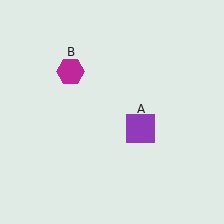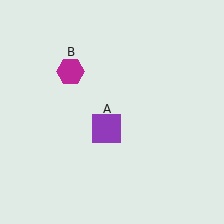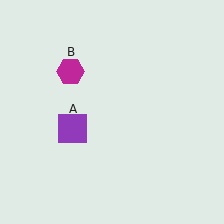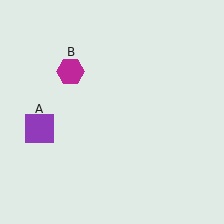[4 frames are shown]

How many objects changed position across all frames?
1 object changed position: purple square (object A).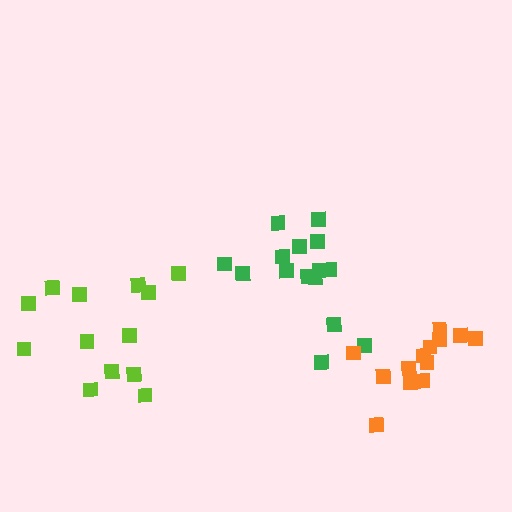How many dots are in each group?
Group 1: 15 dots, Group 2: 13 dots, Group 3: 13 dots (41 total).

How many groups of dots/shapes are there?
There are 3 groups.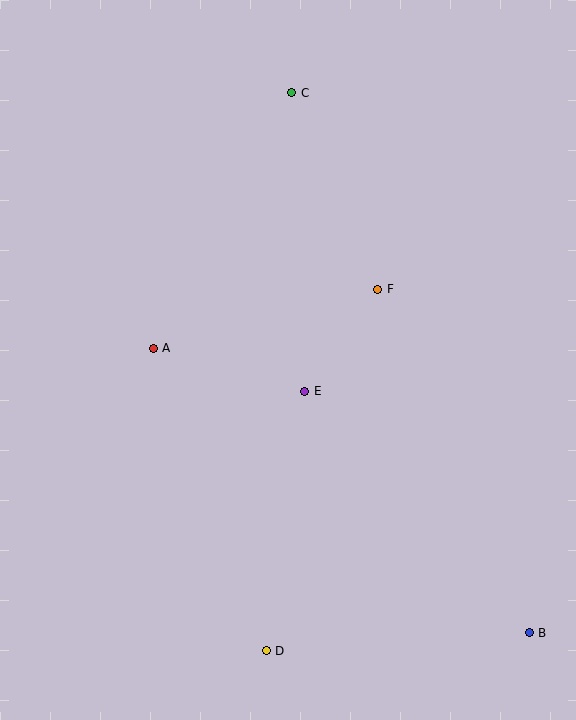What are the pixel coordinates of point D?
Point D is at (266, 651).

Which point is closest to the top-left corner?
Point C is closest to the top-left corner.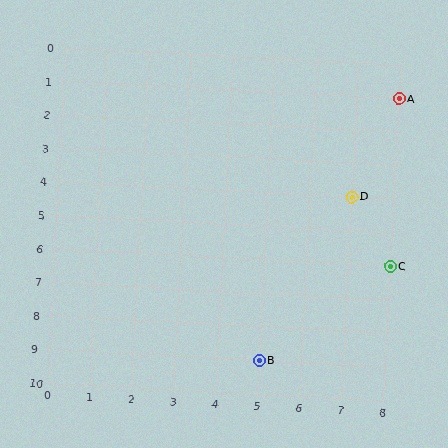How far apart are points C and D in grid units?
Points C and D are 1 column and 2 rows apart (about 2.2 grid units diagonally).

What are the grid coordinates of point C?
Point C is at grid coordinates (8, 6).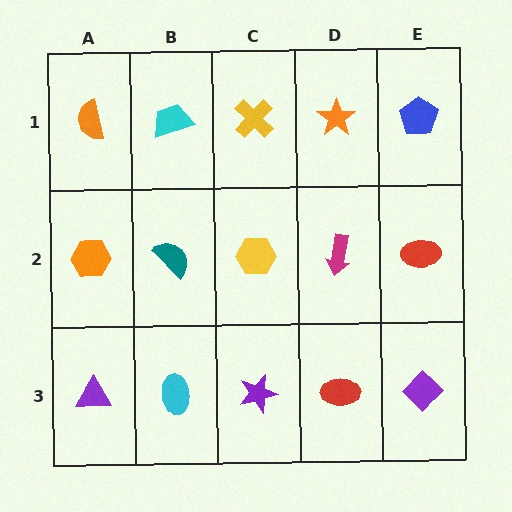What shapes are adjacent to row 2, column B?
A cyan trapezoid (row 1, column B), a cyan ellipse (row 3, column B), an orange hexagon (row 2, column A), a yellow hexagon (row 2, column C).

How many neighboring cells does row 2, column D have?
4.